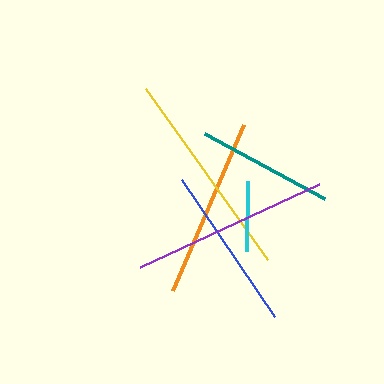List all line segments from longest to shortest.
From longest to shortest: yellow, purple, orange, blue, teal, cyan.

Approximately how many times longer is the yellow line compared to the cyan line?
The yellow line is approximately 3.0 times the length of the cyan line.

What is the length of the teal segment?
The teal segment is approximately 136 pixels long.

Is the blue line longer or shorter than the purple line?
The purple line is longer than the blue line.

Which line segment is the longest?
The yellow line is the longest at approximately 211 pixels.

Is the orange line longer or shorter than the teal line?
The orange line is longer than the teal line.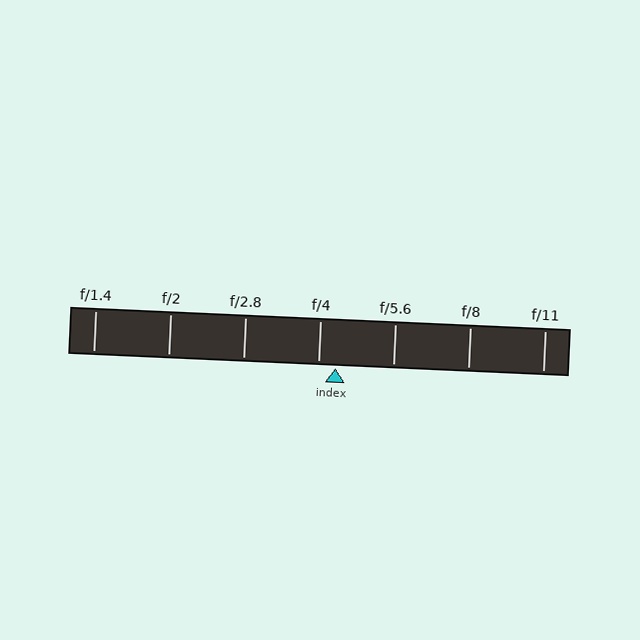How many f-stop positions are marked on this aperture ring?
There are 7 f-stop positions marked.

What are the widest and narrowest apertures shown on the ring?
The widest aperture shown is f/1.4 and the narrowest is f/11.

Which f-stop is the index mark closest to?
The index mark is closest to f/4.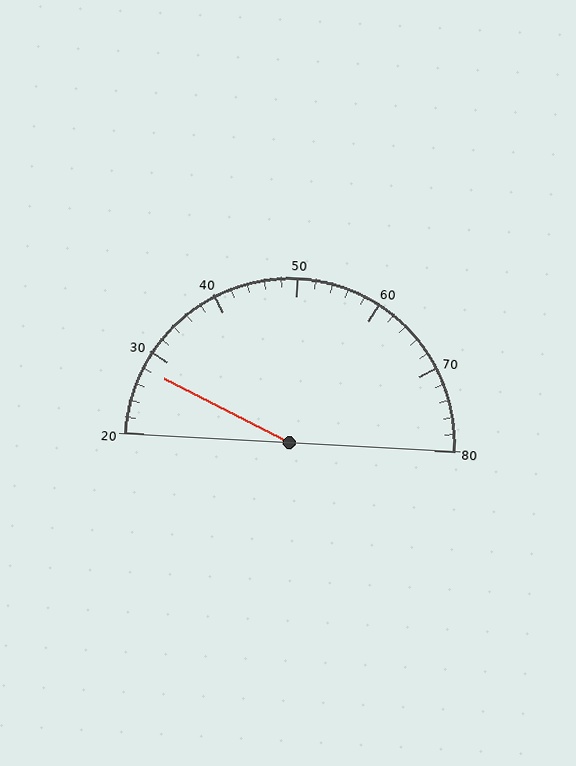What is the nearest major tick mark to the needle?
The nearest major tick mark is 30.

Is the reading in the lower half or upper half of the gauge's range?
The reading is in the lower half of the range (20 to 80).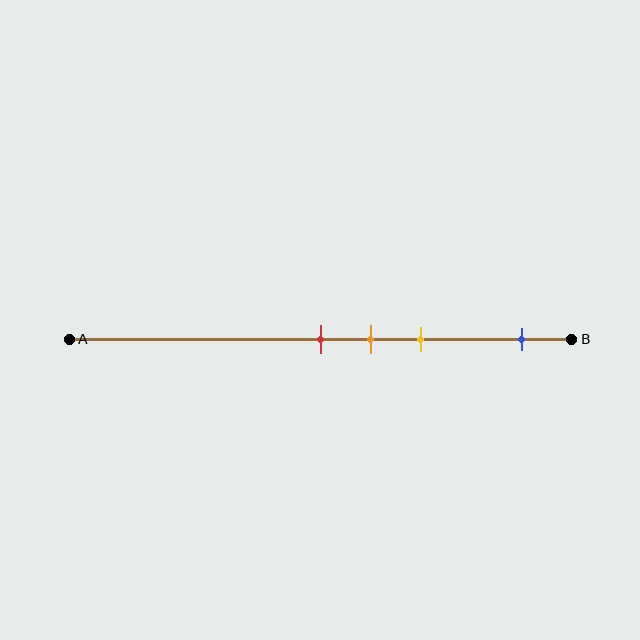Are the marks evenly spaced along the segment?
No, the marks are not evenly spaced.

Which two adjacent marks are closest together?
The red and orange marks are the closest adjacent pair.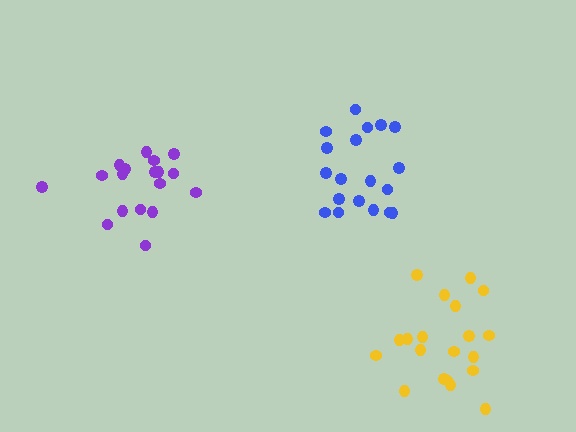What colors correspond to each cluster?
The clusters are colored: yellow, blue, purple.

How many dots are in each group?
Group 1: 20 dots, Group 2: 19 dots, Group 3: 18 dots (57 total).